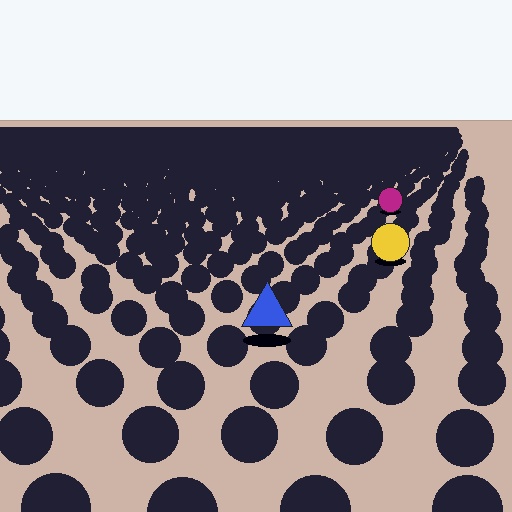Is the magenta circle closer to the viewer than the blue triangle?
No. The blue triangle is closer — you can tell from the texture gradient: the ground texture is coarser near it.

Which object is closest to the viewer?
The blue triangle is closest. The texture marks near it are larger and more spread out.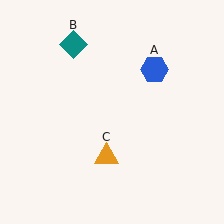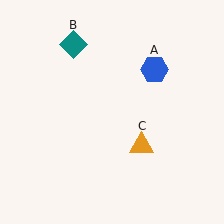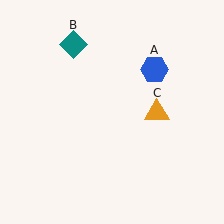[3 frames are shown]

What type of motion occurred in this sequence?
The orange triangle (object C) rotated counterclockwise around the center of the scene.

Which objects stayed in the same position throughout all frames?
Blue hexagon (object A) and teal diamond (object B) remained stationary.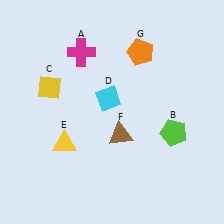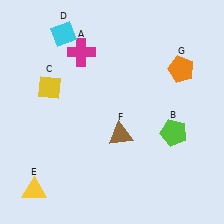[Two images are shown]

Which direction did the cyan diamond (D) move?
The cyan diamond (D) moved up.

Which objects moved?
The objects that moved are: the cyan diamond (D), the yellow triangle (E), the orange pentagon (G).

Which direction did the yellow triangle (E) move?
The yellow triangle (E) moved down.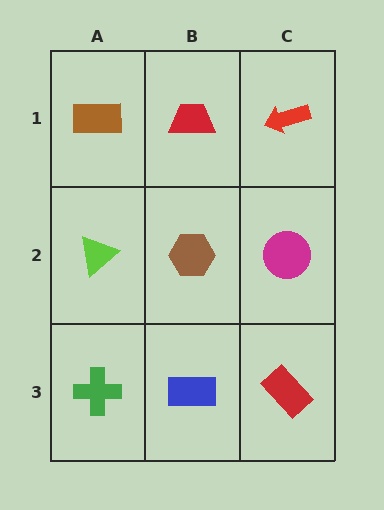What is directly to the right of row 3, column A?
A blue rectangle.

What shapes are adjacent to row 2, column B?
A red trapezoid (row 1, column B), a blue rectangle (row 3, column B), a lime triangle (row 2, column A), a magenta circle (row 2, column C).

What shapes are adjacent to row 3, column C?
A magenta circle (row 2, column C), a blue rectangle (row 3, column B).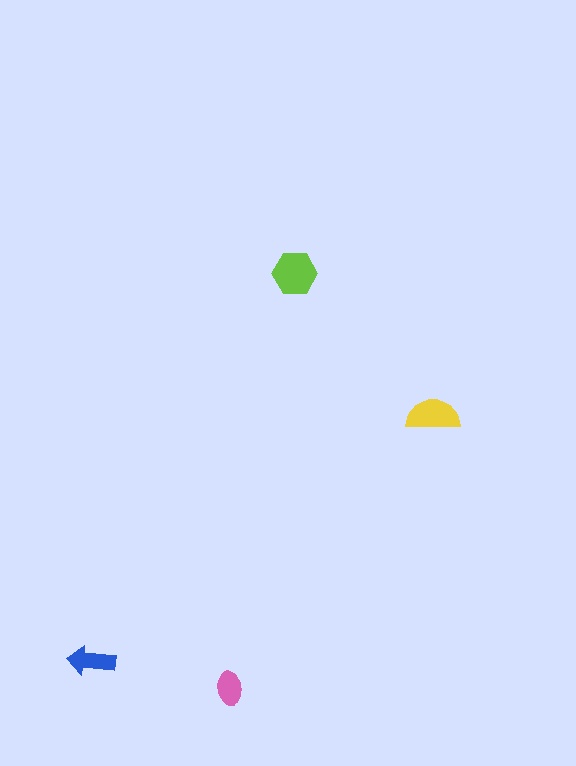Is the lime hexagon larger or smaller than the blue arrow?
Larger.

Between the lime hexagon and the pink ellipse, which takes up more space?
The lime hexagon.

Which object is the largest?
The lime hexagon.